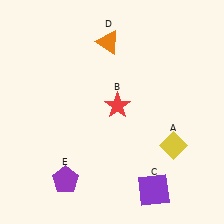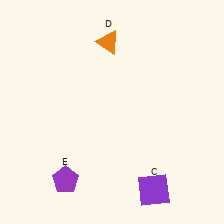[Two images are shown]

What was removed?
The red star (B), the yellow diamond (A) were removed in Image 2.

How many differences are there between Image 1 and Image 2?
There are 2 differences between the two images.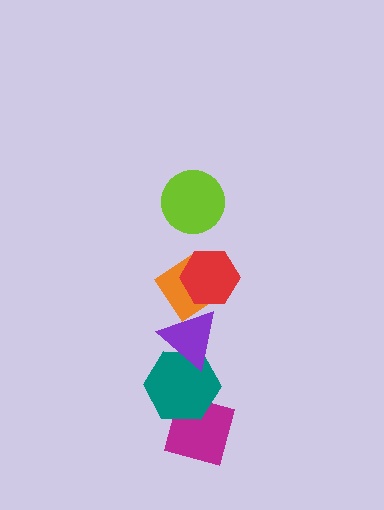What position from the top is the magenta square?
The magenta square is 6th from the top.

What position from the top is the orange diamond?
The orange diamond is 3rd from the top.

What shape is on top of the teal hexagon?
The purple triangle is on top of the teal hexagon.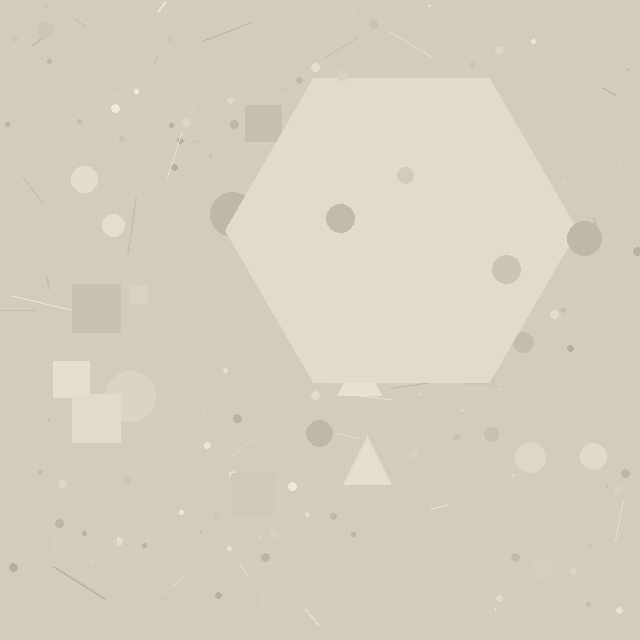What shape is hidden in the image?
A hexagon is hidden in the image.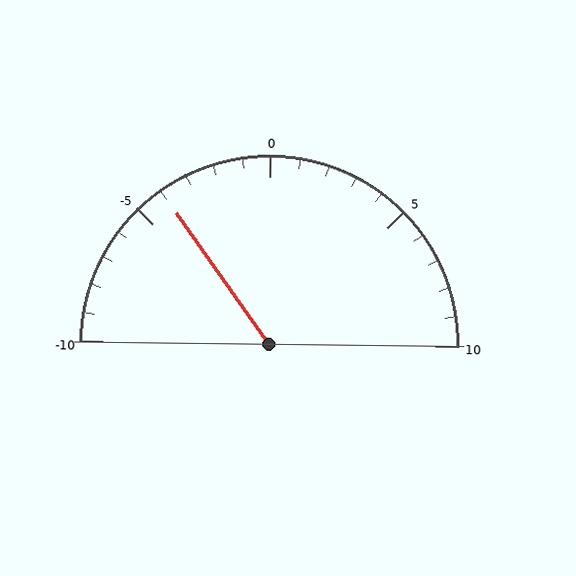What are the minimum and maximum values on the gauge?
The gauge ranges from -10 to 10.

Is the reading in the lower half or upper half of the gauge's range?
The reading is in the lower half of the range (-10 to 10).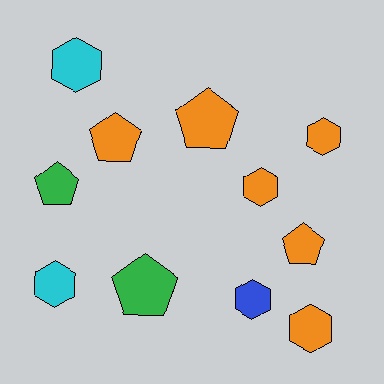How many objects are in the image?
There are 11 objects.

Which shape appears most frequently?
Hexagon, with 6 objects.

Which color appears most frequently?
Orange, with 6 objects.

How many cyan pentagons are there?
There are no cyan pentagons.